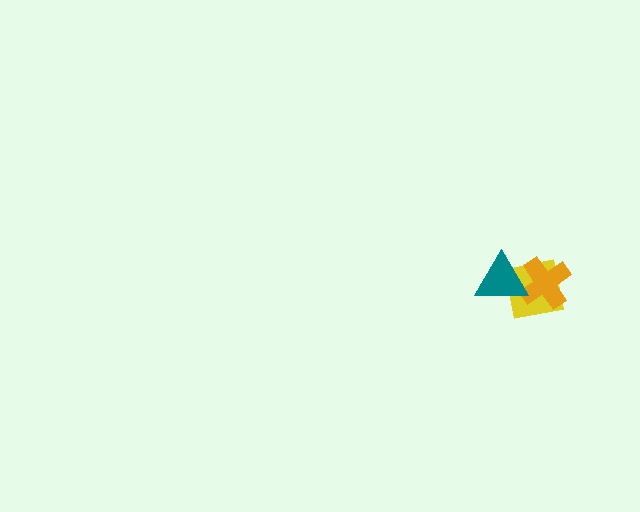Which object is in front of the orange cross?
The teal triangle is in front of the orange cross.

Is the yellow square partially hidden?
Yes, it is partially covered by another shape.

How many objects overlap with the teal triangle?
2 objects overlap with the teal triangle.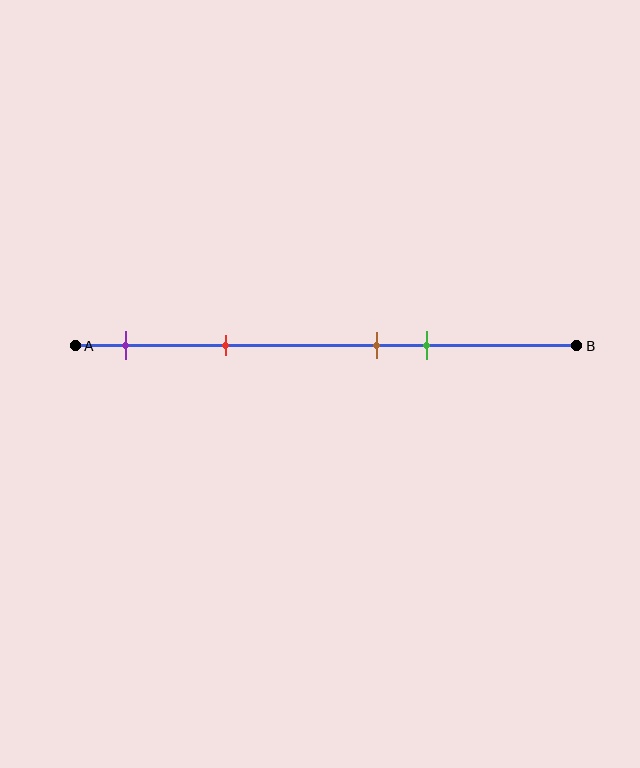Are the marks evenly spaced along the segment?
No, the marks are not evenly spaced.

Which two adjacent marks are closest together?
The brown and green marks are the closest adjacent pair.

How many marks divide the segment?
There are 4 marks dividing the segment.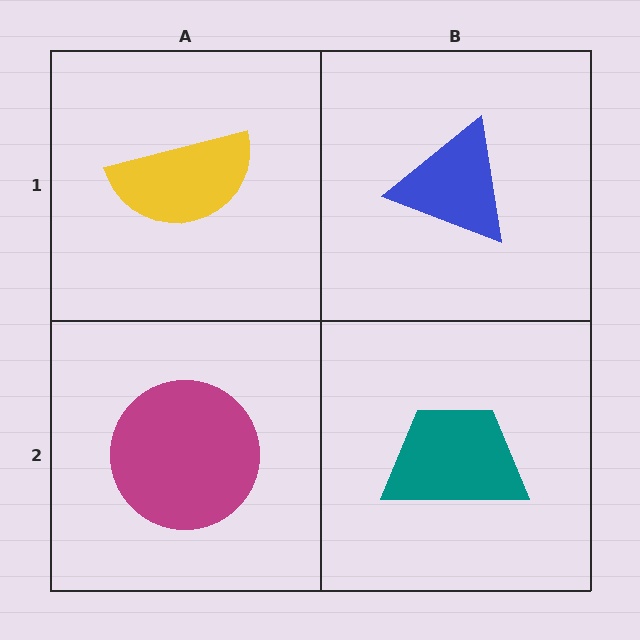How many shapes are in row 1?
2 shapes.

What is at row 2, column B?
A teal trapezoid.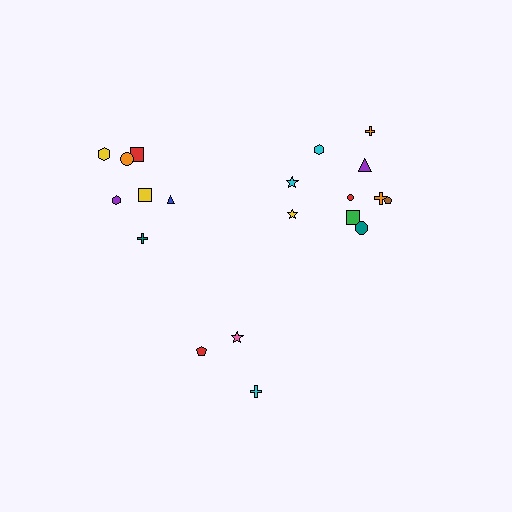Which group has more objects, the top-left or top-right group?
The top-right group.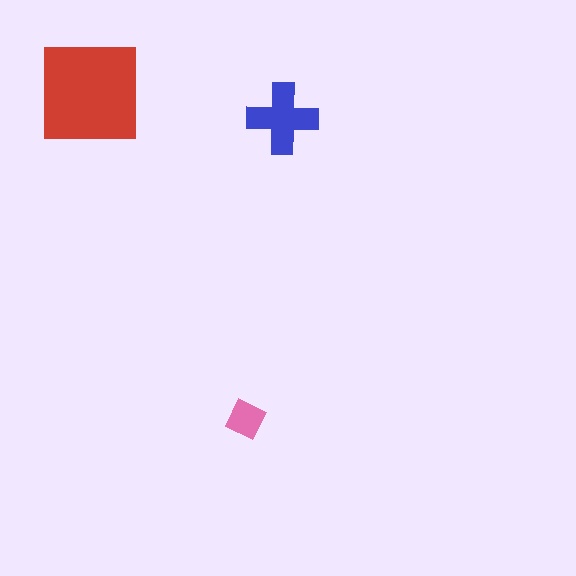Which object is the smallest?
The pink diamond.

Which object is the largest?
The red square.